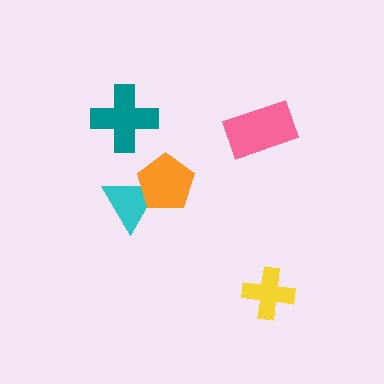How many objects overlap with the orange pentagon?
1 object overlaps with the orange pentagon.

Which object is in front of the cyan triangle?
The orange pentagon is in front of the cyan triangle.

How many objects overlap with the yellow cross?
0 objects overlap with the yellow cross.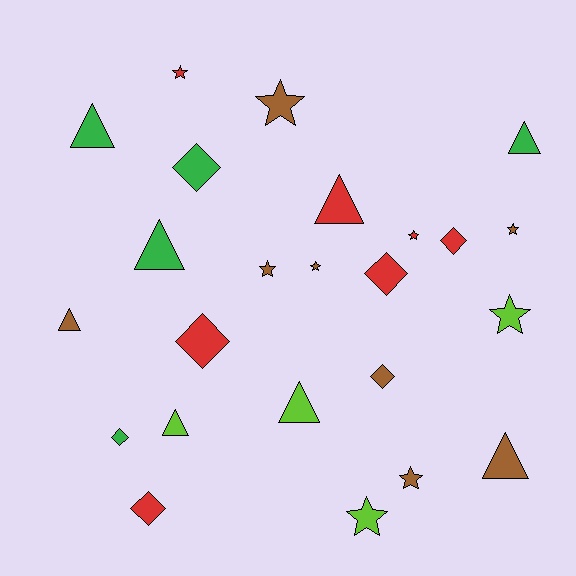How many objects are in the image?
There are 24 objects.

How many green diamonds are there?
There are 2 green diamonds.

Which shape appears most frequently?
Star, with 9 objects.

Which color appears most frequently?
Brown, with 8 objects.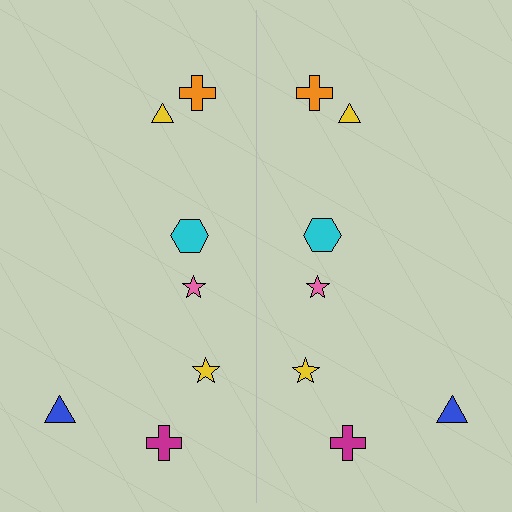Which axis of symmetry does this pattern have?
The pattern has a vertical axis of symmetry running through the center of the image.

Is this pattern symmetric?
Yes, this pattern has bilateral (reflection) symmetry.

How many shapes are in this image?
There are 14 shapes in this image.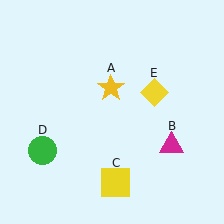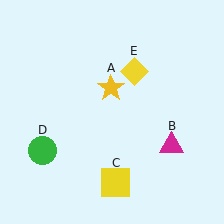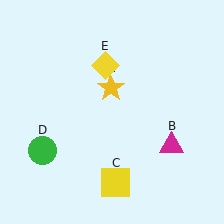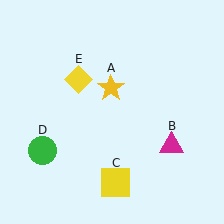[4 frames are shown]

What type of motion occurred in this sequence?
The yellow diamond (object E) rotated counterclockwise around the center of the scene.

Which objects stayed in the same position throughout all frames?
Yellow star (object A) and magenta triangle (object B) and yellow square (object C) and green circle (object D) remained stationary.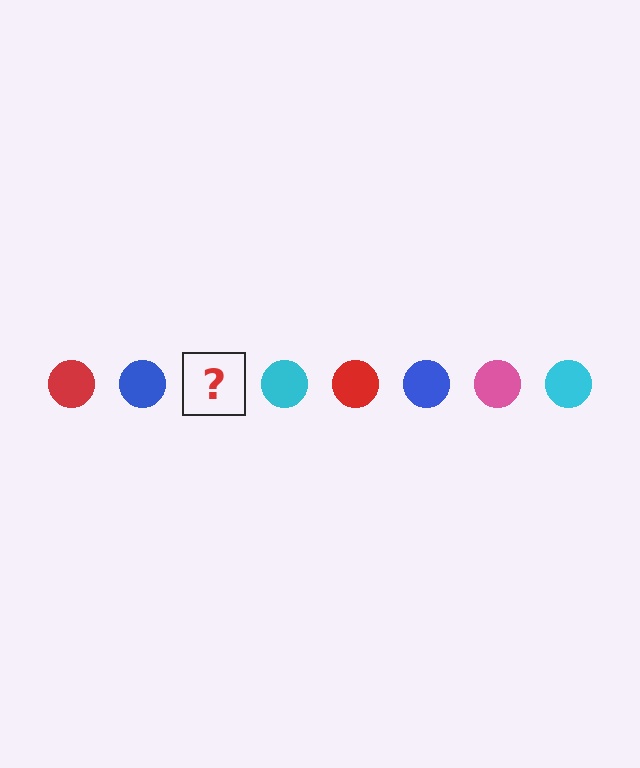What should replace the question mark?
The question mark should be replaced with a pink circle.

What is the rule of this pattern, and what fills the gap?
The rule is that the pattern cycles through red, blue, pink, cyan circles. The gap should be filled with a pink circle.